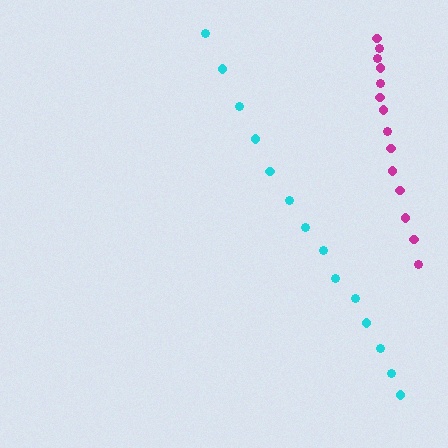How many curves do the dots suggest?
There are 2 distinct paths.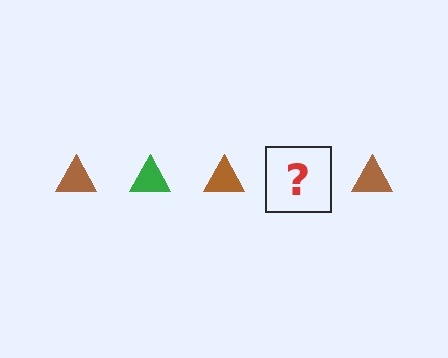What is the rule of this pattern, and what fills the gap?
The rule is that the pattern cycles through brown, green triangles. The gap should be filled with a green triangle.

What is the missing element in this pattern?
The missing element is a green triangle.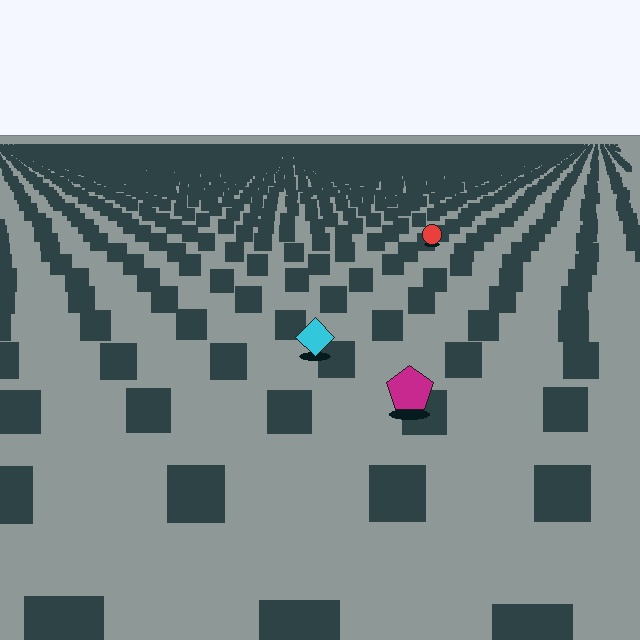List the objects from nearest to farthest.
From nearest to farthest: the magenta pentagon, the cyan diamond, the red circle.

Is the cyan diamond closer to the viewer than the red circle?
Yes. The cyan diamond is closer — you can tell from the texture gradient: the ground texture is coarser near it.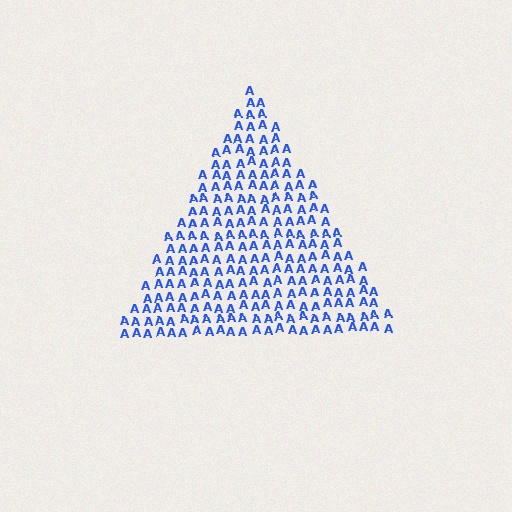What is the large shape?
The large shape is a triangle.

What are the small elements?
The small elements are letter A's.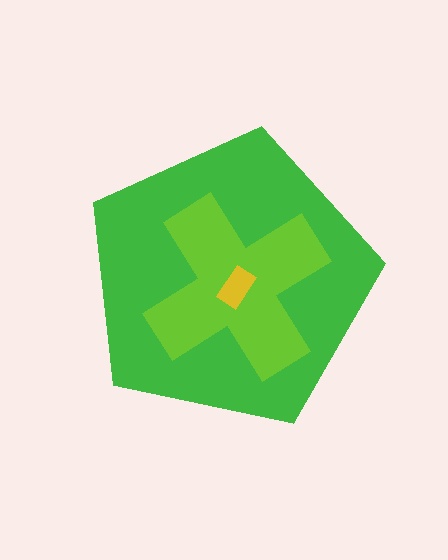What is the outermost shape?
The green pentagon.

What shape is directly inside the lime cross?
The yellow rectangle.